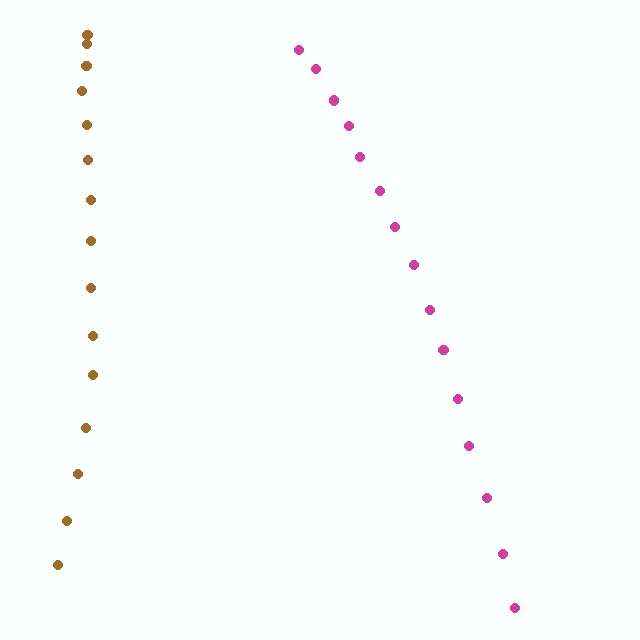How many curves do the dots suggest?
There are 2 distinct paths.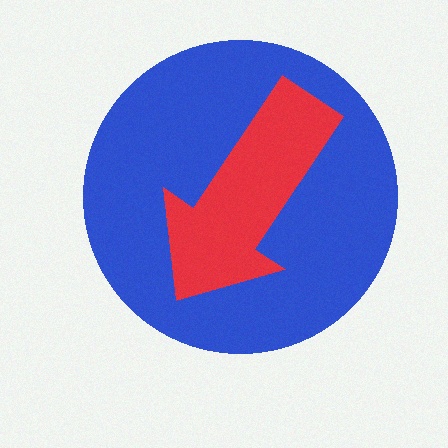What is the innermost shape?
The red arrow.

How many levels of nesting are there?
2.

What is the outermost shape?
The blue circle.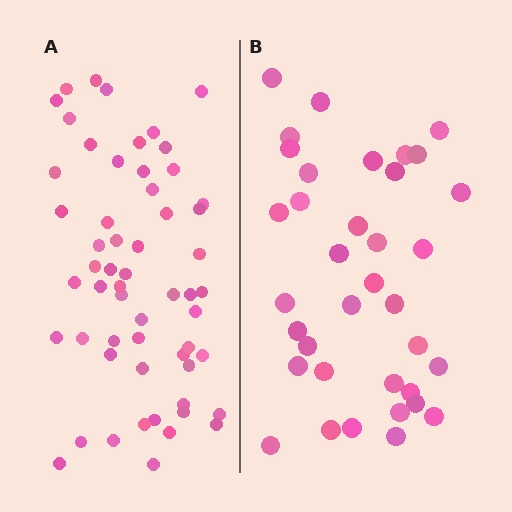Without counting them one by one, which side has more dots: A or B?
Region A (the left region) has more dots.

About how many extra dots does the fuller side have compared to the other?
Region A has approximately 20 more dots than region B.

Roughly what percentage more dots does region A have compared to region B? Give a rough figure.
About 60% more.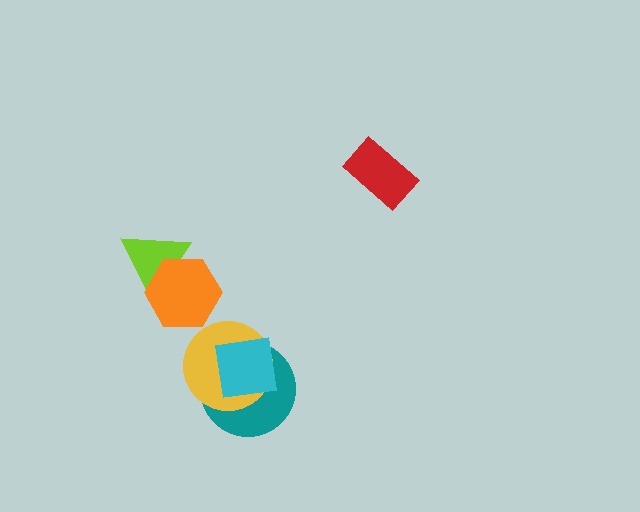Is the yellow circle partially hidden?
Yes, it is partially covered by another shape.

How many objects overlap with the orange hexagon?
1 object overlaps with the orange hexagon.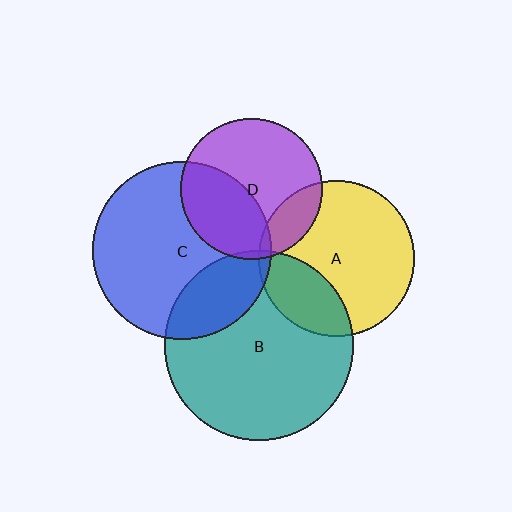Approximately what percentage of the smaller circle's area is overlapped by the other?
Approximately 40%.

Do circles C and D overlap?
Yes.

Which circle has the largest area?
Circle B (teal).